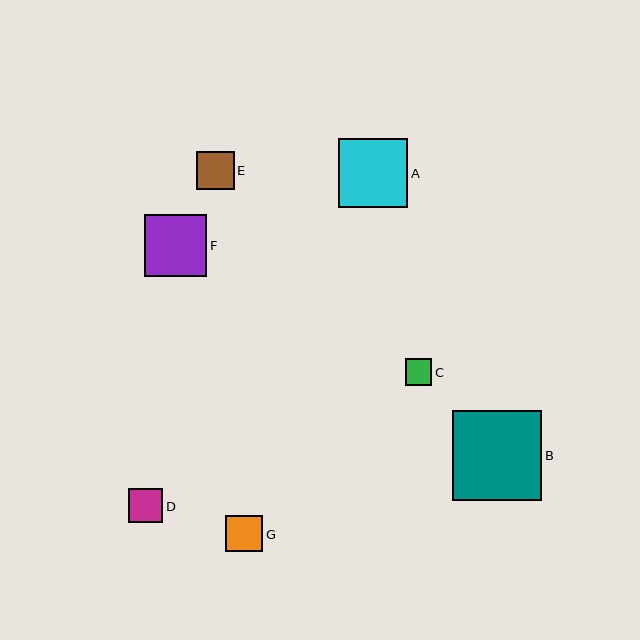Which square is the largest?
Square B is the largest with a size of approximately 90 pixels.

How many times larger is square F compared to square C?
Square F is approximately 2.3 times the size of square C.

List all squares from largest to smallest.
From largest to smallest: B, A, F, E, G, D, C.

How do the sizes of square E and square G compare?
Square E and square G are approximately the same size.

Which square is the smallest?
Square C is the smallest with a size of approximately 27 pixels.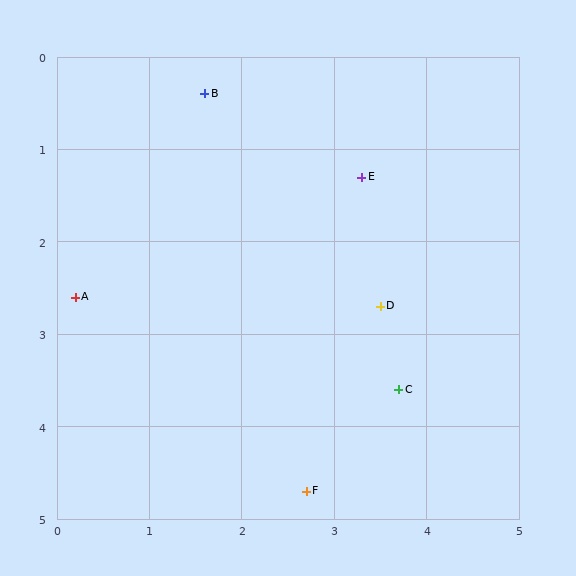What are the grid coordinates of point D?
Point D is at approximately (3.5, 2.7).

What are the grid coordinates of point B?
Point B is at approximately (1.6, 0.4).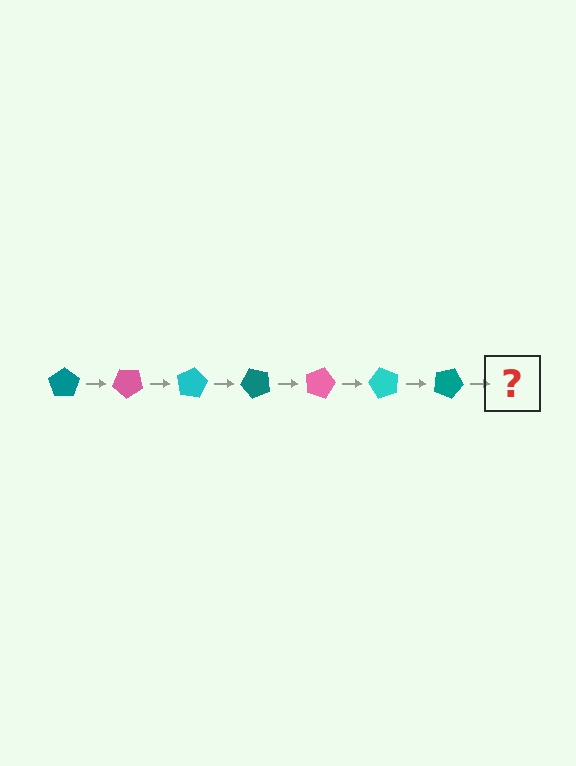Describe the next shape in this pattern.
It should be a pink pentagon, rotated 280 degrees from the start.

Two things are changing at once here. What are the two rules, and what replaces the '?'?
The two rules are that it rotates 40 degrees each step and the color cycles through teal, pink, and cyan. The '?' should be a pink pentagon, rotated 280 degrees from the start.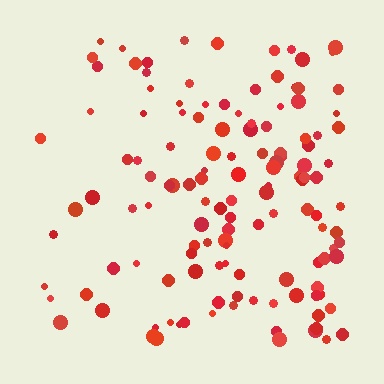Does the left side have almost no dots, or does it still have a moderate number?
Still a moderate number, just noticeably fewer than the right.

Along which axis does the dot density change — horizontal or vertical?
Horizontal.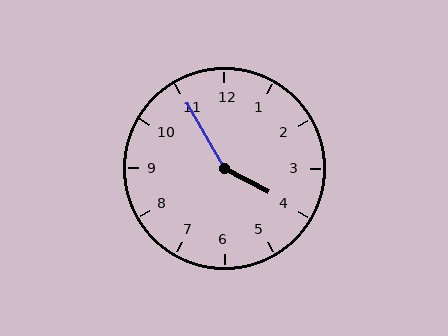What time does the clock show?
3:55.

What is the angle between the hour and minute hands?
Approximately 148 degrees.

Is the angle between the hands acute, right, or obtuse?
It is obtuse.